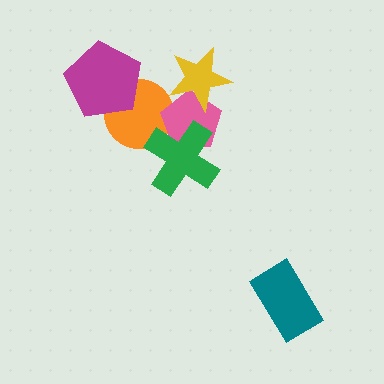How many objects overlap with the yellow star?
1 object overlaps with the yellow star.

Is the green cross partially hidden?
No, no other shape covers it.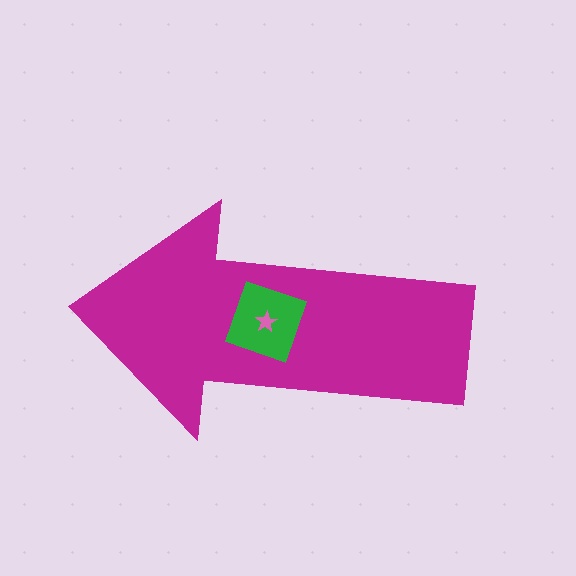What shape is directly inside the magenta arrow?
The green diamond.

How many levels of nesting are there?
3.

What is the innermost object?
The pink star.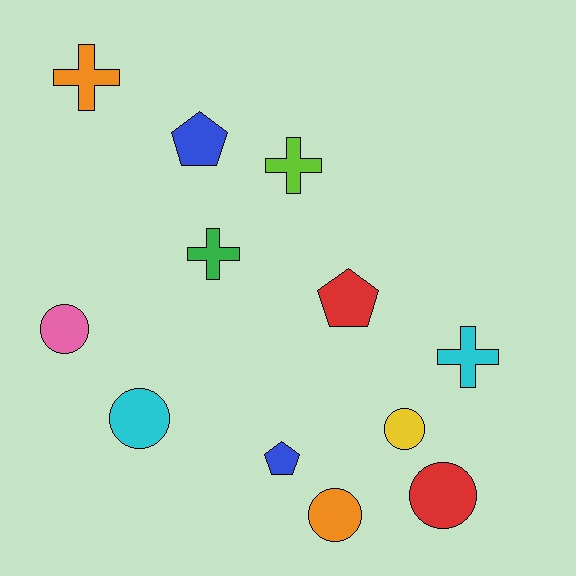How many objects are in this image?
There are 12 objects.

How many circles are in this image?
There are 5 circles.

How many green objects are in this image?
There is 1 green object.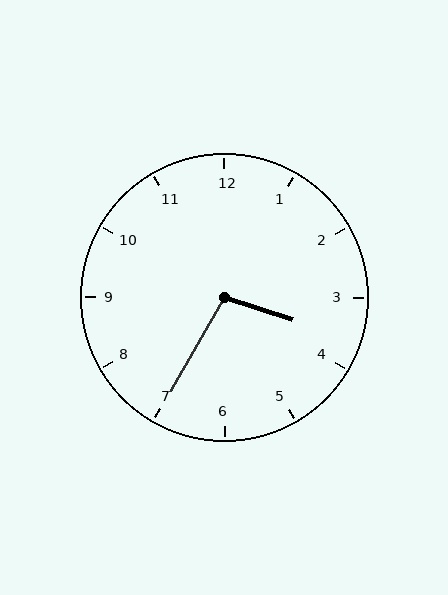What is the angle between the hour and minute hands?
Approximately 102 degrees.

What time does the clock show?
3:35.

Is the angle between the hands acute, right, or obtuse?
It is obtuse.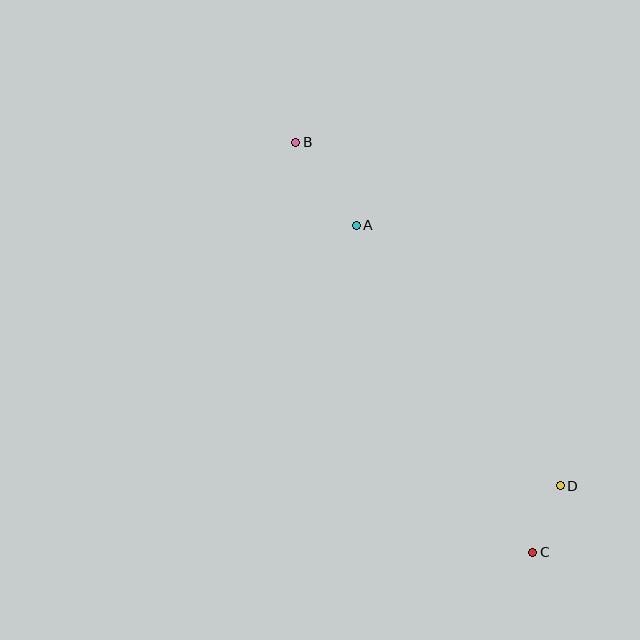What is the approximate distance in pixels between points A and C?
The distance between A and C is approximately 371 pixels.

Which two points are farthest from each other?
Points B and C are farthest from each other.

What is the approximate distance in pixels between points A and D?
The distance between A and D is approximately 331 pixels.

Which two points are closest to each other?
Points C and D are closest to each other.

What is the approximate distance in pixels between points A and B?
The distance between A and B is approximately 103 pixels.